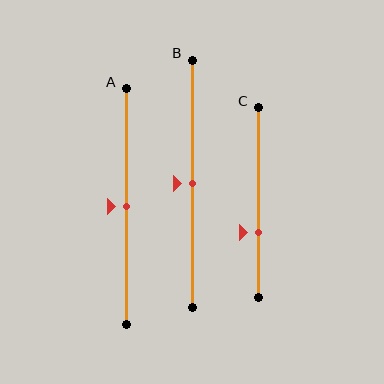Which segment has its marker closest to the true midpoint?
Segment A has its marker closest to the true midpoint.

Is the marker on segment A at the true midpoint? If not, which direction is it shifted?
Yes, the marker on segment A is at the true midpoint.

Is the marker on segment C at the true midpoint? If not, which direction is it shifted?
No, the marker on segment C is shifted downward by about 15% of the segment length.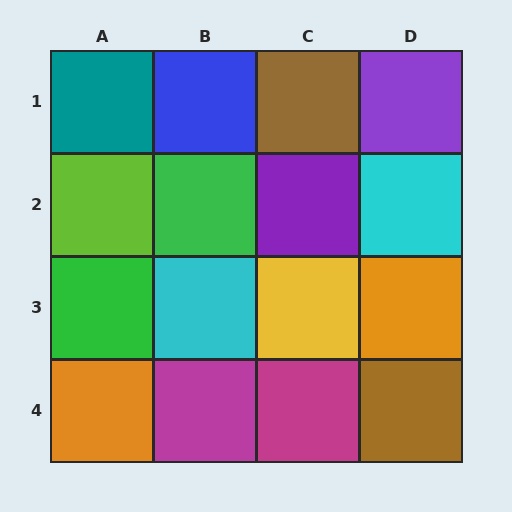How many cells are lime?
1 cell is lime.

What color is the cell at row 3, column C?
Yellow.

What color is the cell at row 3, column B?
Cyan.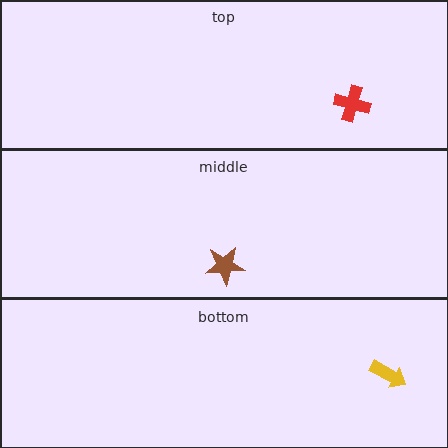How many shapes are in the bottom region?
1.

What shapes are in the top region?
The red cross.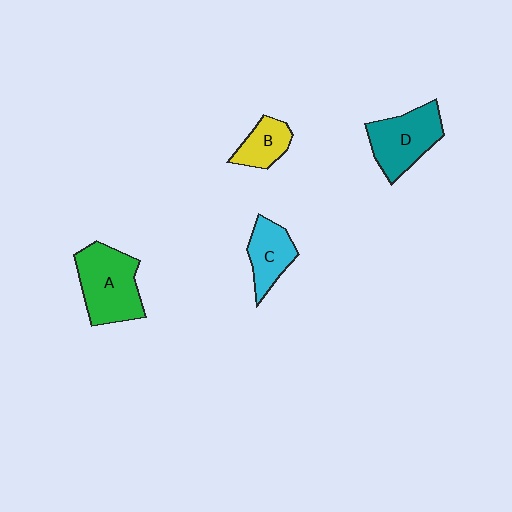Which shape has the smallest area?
Shape B (yellow).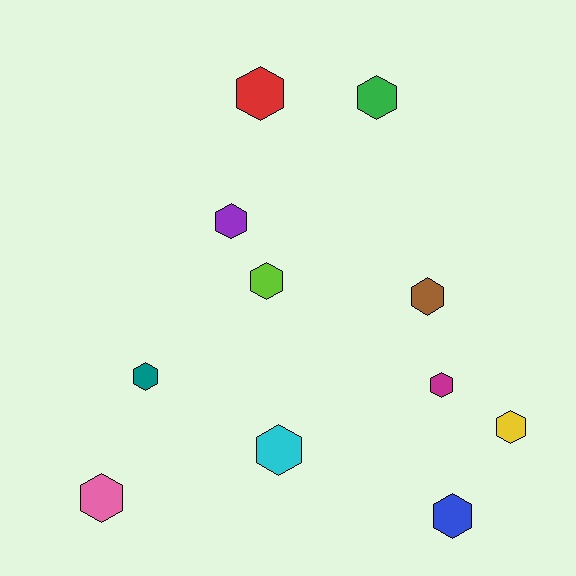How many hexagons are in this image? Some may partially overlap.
There are 11 hexagons.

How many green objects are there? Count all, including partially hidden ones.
There is 1 green object.